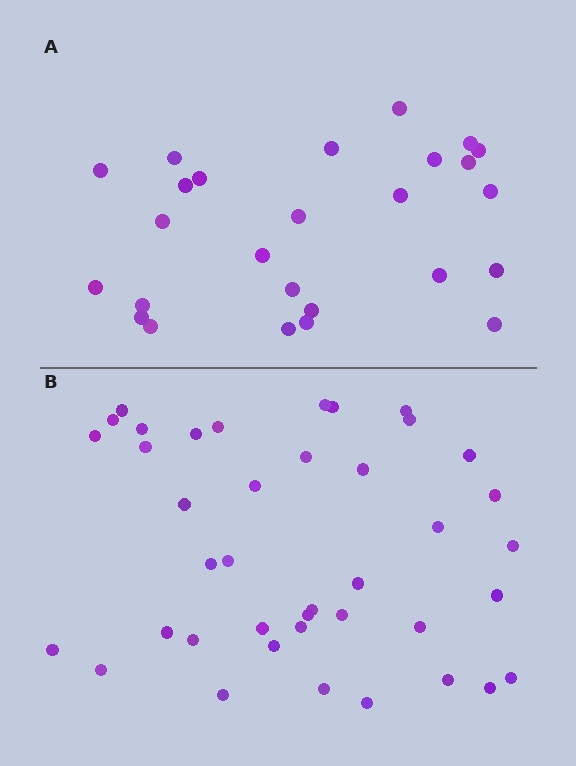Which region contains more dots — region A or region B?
Region B (the bottom region) has more dots.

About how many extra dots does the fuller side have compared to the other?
Region B has approximately 15 more dots than region A.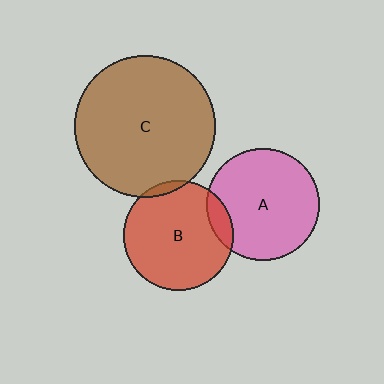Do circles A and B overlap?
Yes.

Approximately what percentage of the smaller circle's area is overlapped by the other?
Approximately 10%.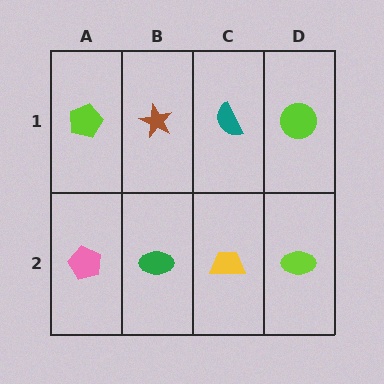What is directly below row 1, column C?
A yellow trapezoid.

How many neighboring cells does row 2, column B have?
3.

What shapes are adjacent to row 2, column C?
A teal semicircle (row 1, column C), a green ellipse (row 2, column B), a lime ellipse (row 2, column D).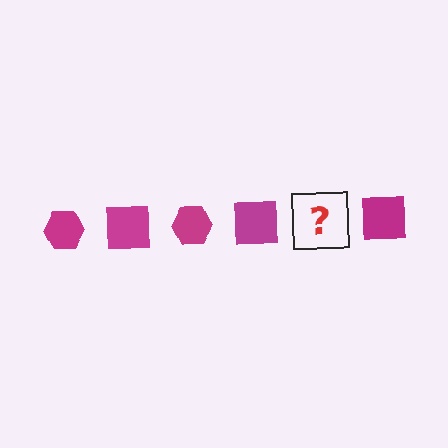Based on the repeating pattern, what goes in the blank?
The blank should be a magenta hexagon.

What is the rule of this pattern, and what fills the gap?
The rule is that the pattern cycles through hexagon, square shapes in magenta. The gap should be filled with a magenta hexagon.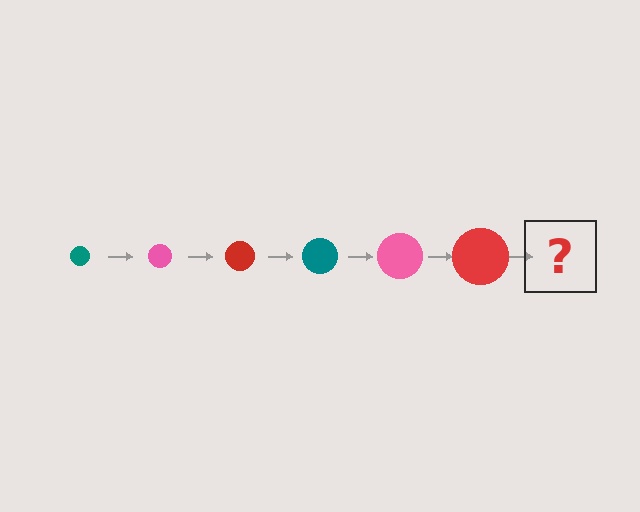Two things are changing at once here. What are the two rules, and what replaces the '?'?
The two rules are that the circle grows larger each step and the color cycles through teal, pink, and red. The '?' should be a teal circle, larger than the previous one.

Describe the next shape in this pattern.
It should be a teal circle, larger than the previous one.